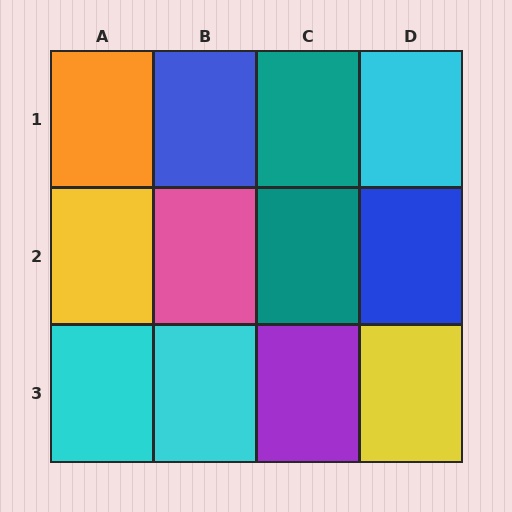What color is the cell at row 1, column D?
Cyan.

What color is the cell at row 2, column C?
Teal.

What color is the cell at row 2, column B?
Pink.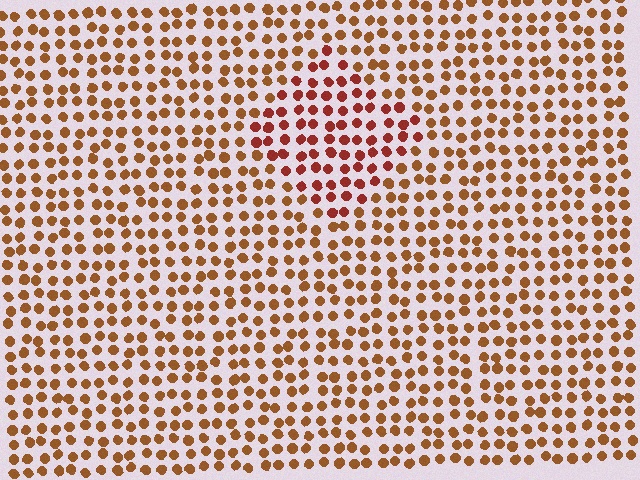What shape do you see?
I see a diamond.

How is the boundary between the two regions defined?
The boundary is defined purely by a slight shift in hue (about 25 degrees). Spacing, size, and orientation are identical on both sides.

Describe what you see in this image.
The image is filled with small brown elements in a uniform arrangement. A diamond-shaped region is visible where the elements are tinted to a slightly different hue, forming a subtle color boundary.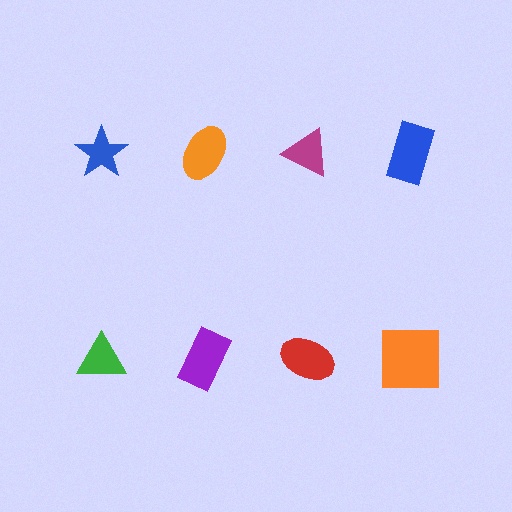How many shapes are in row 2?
4 shapes.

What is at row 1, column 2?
An orange ellipse.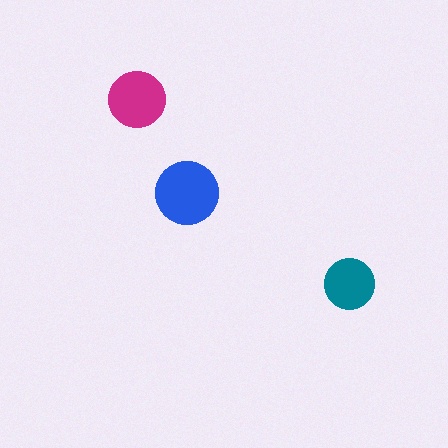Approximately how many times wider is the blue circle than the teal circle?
About 1.5 times wider.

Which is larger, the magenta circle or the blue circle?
The blue one.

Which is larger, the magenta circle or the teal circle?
The magenta one.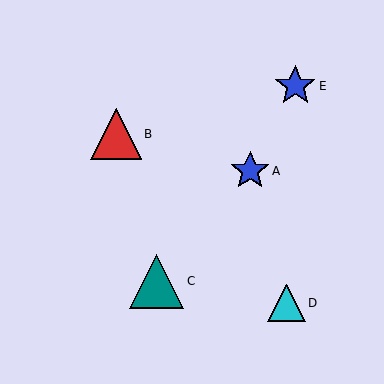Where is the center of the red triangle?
The center of the red triangle is at (116, 134).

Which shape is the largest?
The teal triangle (labeled C) is the largest.